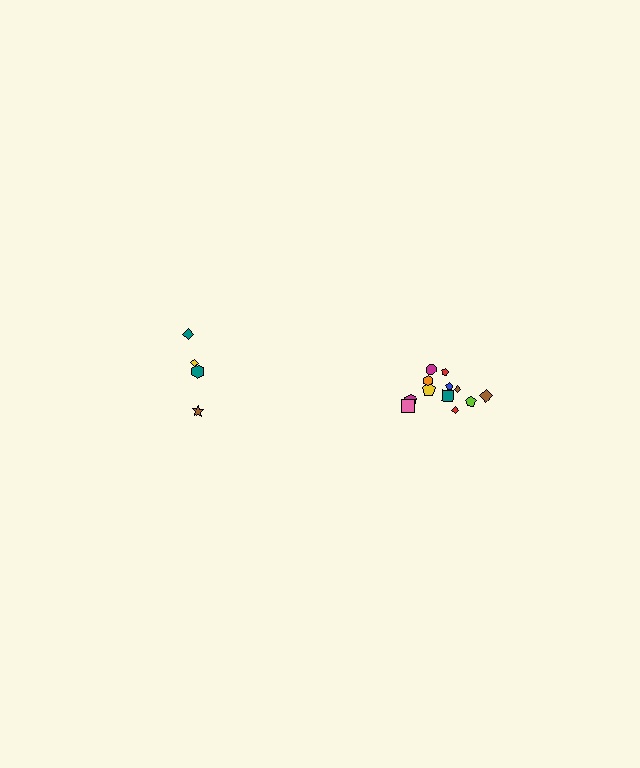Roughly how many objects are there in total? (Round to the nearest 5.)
Roughly 15 objects in total.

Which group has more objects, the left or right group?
The right group.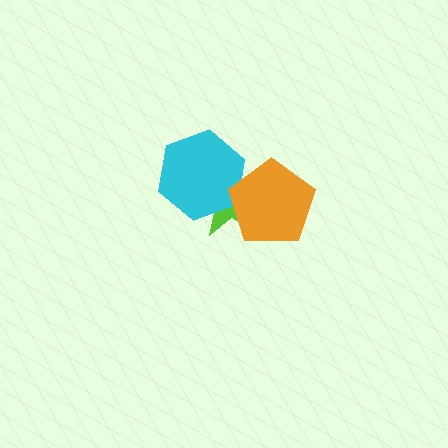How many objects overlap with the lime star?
2 objects overlap with the lime star.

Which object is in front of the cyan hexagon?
The orange pentagon is in front of the cyan hexagon.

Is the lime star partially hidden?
Yes, it is partially covered by another shape.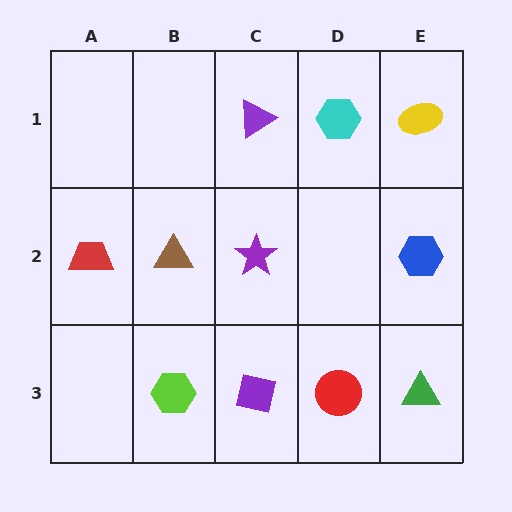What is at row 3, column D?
A red circle.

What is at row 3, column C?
A purple square.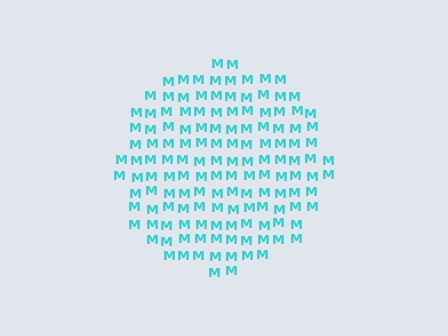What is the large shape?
The large shape is a circle.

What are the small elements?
The small elements are letter M's.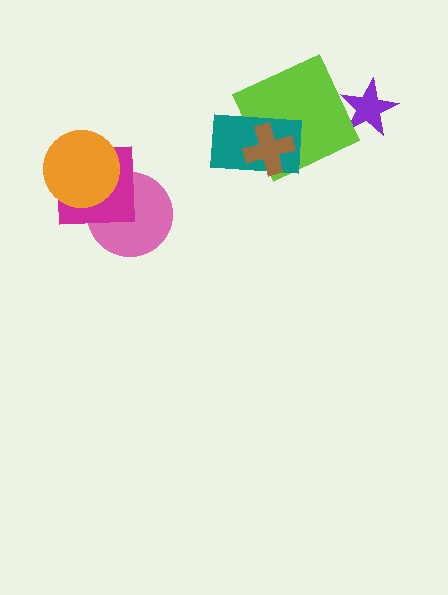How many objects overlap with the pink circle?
2 objects overlap with the pink circle.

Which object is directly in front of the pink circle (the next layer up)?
The magenta square is directly in front of the pink circle.